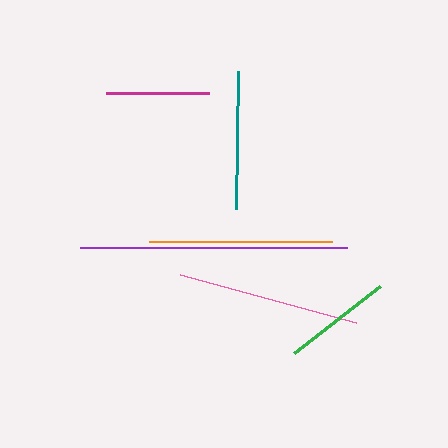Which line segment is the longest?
The purple line is the longest at approximately 267 pixels.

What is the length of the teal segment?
The teal segment is approximately 138 pixels long.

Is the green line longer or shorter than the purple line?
The purple line is longer than the green line.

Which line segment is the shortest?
The magenta line is the shortest at approximately 104 pixels.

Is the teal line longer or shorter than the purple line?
The purple line is longer than the teal line.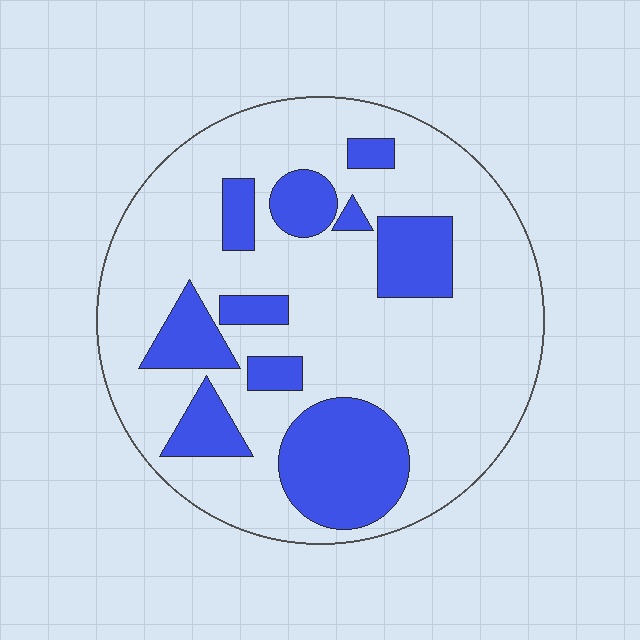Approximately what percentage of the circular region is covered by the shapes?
Approximately 25%.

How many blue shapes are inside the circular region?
10.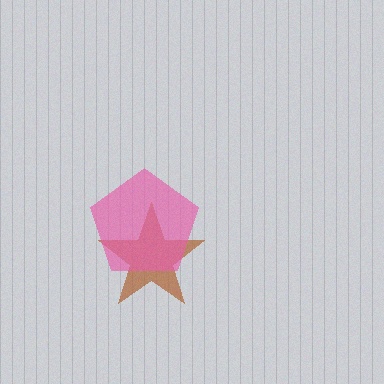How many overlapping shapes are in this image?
There are 2 overlapping shapes in the image.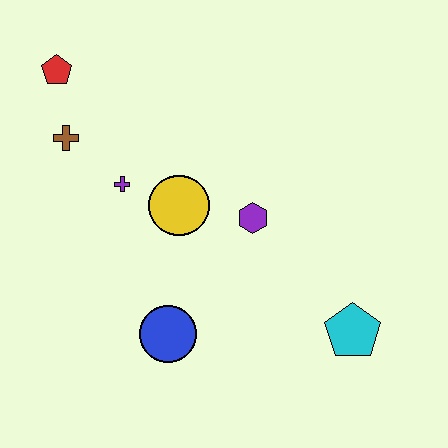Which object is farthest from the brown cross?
The cyan pentagon is farthest from the brown cross.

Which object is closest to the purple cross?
The yellow circle is closest to the purple cross.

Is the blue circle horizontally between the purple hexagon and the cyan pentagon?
No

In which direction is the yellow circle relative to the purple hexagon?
The yellow circle is to the left of the purple hexagon.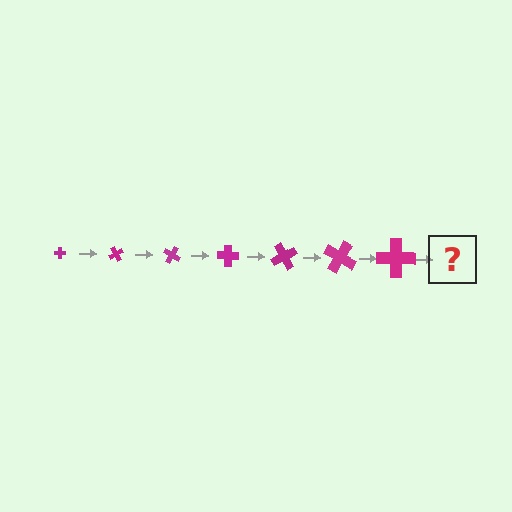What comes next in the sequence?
The next element should be a cross, larger than the previous one and rotated 420 degrees from the start.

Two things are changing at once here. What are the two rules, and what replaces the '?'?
The two rules are that the cross grows larger each step and it rotates 60 degrees each step. The '?' should be a cross, larger than the previous one and rotated 420 degrees from the start.